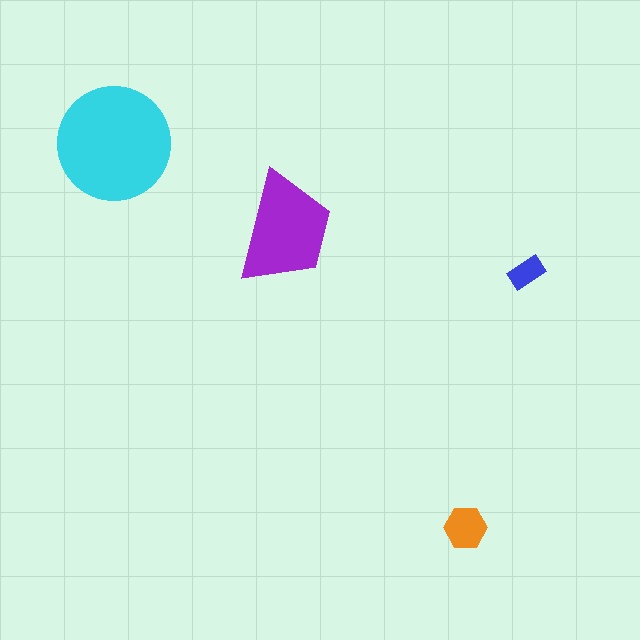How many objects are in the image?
There are 4 objects in the image.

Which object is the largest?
The cyan circle.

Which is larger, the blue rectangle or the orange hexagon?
The orange hexagon.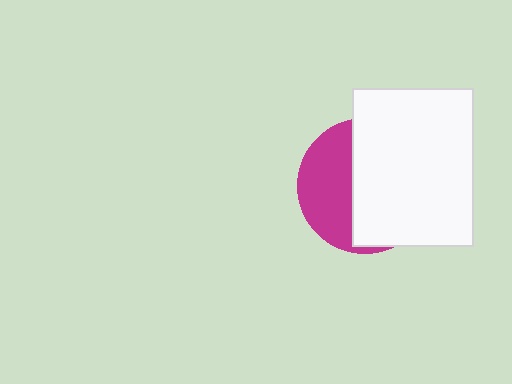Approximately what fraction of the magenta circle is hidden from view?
Roughly 61% of the magenta circle is hidden behind the white rectangle.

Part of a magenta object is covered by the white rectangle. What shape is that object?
It is a circle.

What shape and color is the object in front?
The object in front is a white rectangle.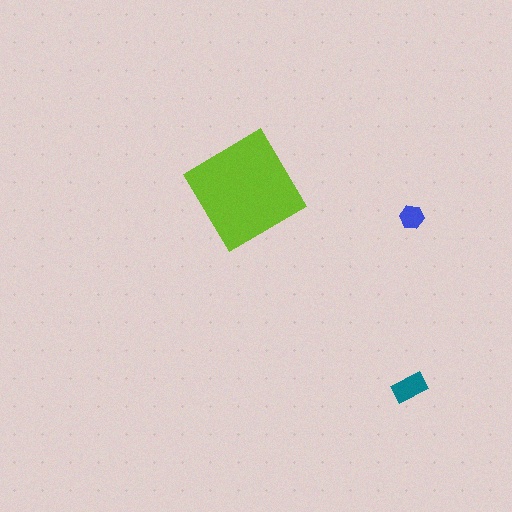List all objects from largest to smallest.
The lime diamond, the teal rectangle, the blue hexagon.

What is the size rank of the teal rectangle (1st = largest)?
2nd.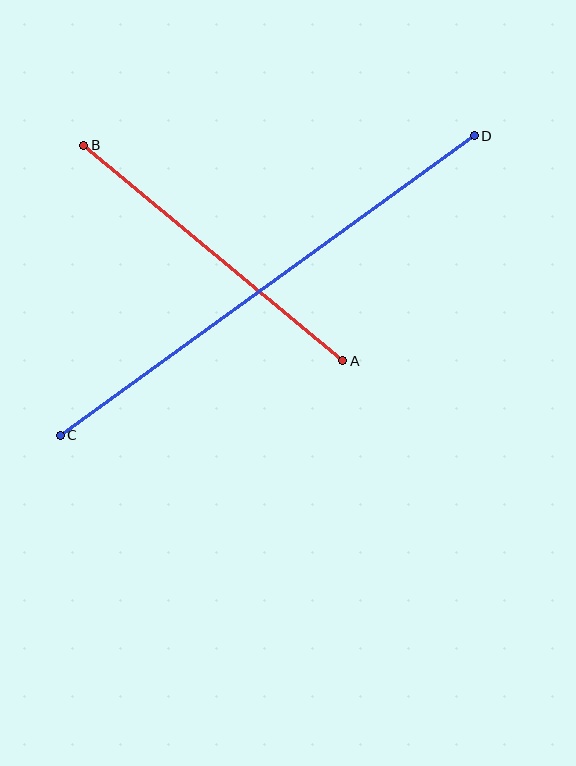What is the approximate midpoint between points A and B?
The midpoint is at approximately (213, 253) pixels.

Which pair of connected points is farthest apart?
Points C and D are farthest apart.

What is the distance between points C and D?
The distance is approximately 511 pixels.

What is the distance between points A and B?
The distance is approximately 337 pixels.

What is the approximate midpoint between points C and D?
The midpoint is at approximately (267, 285) pixels.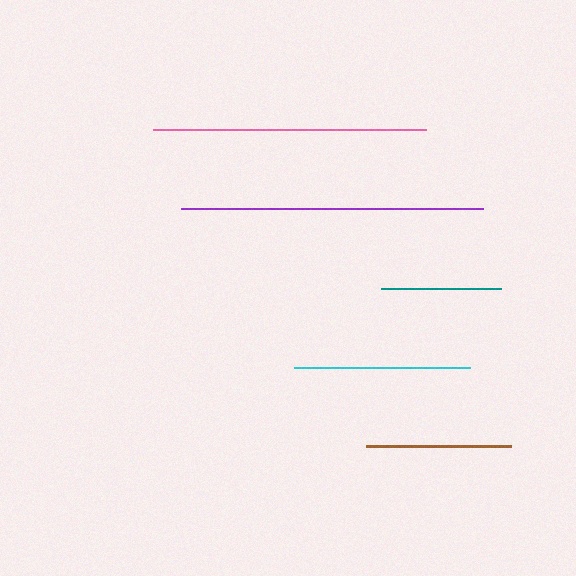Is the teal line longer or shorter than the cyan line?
The cyan line is longer than the teal line.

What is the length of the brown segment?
The brown segment is approximately 146 pixels long.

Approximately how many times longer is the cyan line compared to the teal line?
The cyan line is approximately 1.5 times the length of the teal line.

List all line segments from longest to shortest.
From longest to shortest: purple, pink, cyan, brown, teal.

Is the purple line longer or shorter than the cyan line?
The purple line is longer than the cyan line.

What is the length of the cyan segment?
The cyan segment is approximately 176 pixels long.